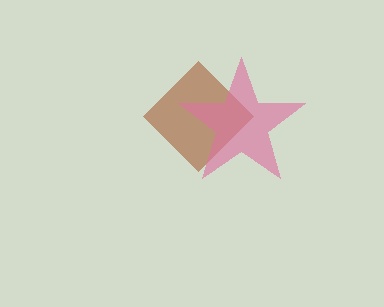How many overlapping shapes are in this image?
There are 2 overlapping shapes in the image.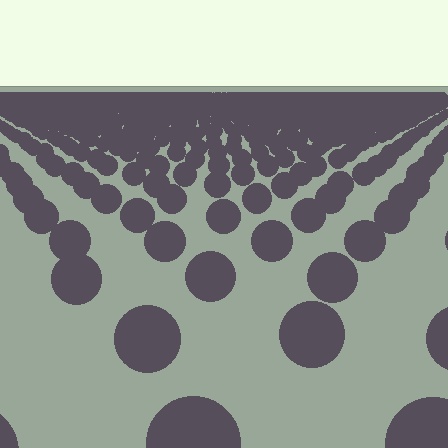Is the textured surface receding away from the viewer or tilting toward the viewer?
The surface is receding away from the viewer. Texture elements get smaller and denser toward the top.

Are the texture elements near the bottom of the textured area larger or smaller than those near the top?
Larger. Near the bottom, elements are closer to the viewer and appear at a bigger on-screen size.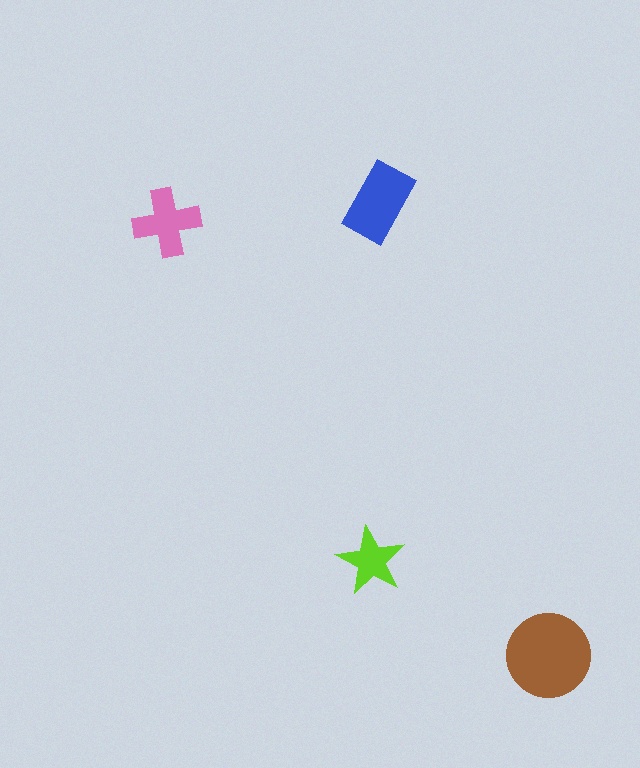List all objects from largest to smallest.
The brown circle, the blue rectangle, the pink cross, the lime star.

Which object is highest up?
The blue rectangle is topmost.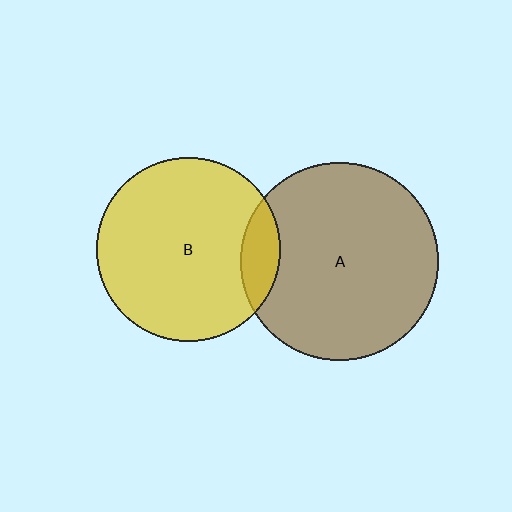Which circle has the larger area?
Circle A (brown).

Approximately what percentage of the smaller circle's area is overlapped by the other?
Approximately 10%.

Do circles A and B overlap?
Yes.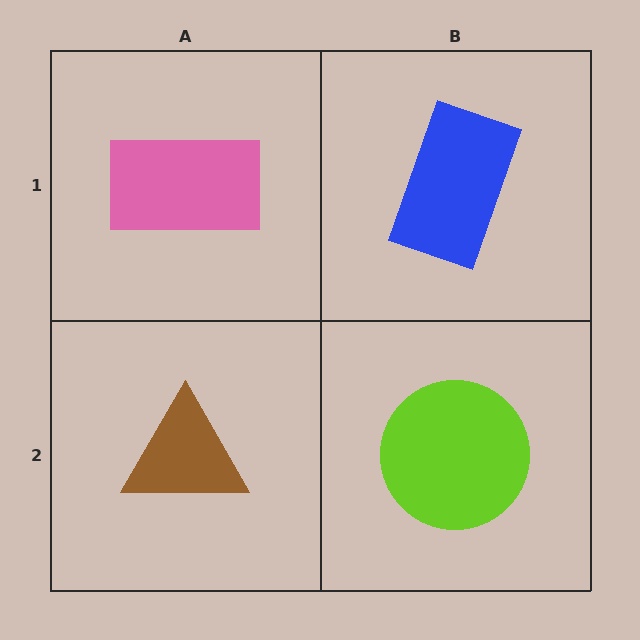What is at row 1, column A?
A pink rectangle.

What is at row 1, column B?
A blue rectangle.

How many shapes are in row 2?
2 shapes.